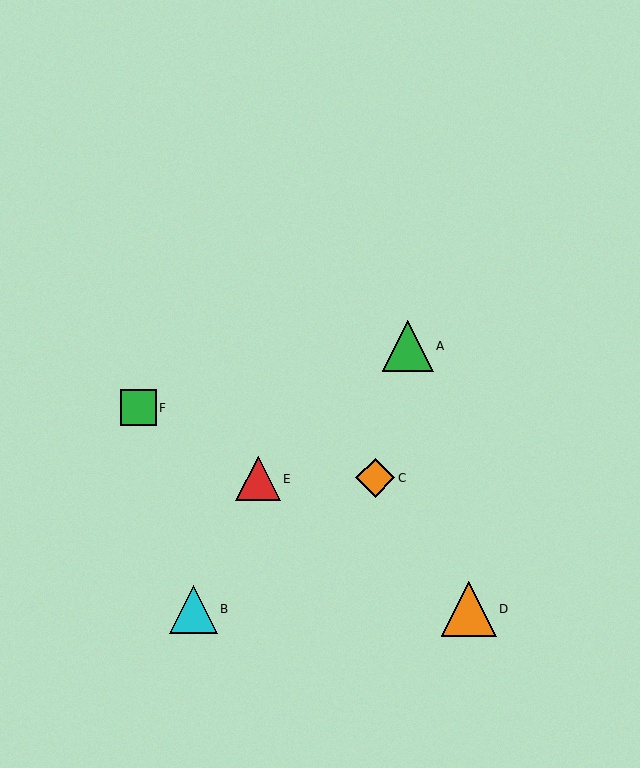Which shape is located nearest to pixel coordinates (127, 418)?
The green square (labeled F) at (139, 408) is nearest to that location.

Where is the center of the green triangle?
The center of the green triangle is at (408, 346).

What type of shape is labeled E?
Shape E is a red triangle.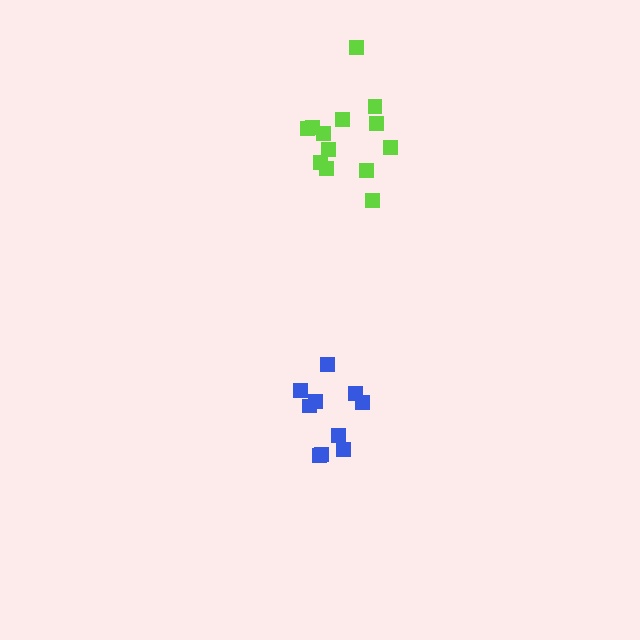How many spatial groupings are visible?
There are 2 spatial groupings.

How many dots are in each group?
Group 1: 10 dots, Group 2: 13 dots (23 total).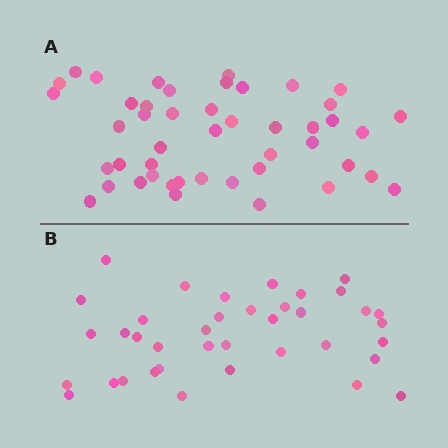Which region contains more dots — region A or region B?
Region A (the top region) has more dots.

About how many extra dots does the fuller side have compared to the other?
Region A has roughly 8 or so more dots than region B.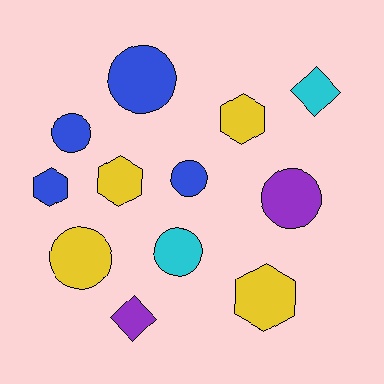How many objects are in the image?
There are 12 objects.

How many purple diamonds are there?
There is 1 purple diamond.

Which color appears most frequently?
Blue, with 4 objects.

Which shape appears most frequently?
Circle, with 6 objects.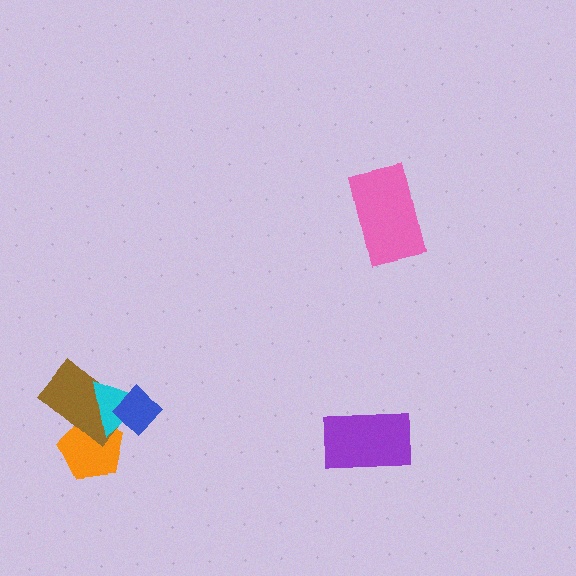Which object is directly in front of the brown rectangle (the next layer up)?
The cyan triangle is directly in front of the brown rectangle.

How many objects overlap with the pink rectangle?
0 objects overlap with the pink rectangle.